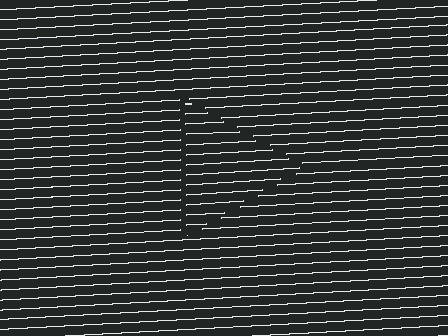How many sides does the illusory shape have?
3 sides — the line-ends trace a triangle.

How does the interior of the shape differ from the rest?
The interior of the shape contains the same grating, shifted by half a period — the contour is defined by the phase discontinuity where line-ends from the inner and outer gratings abut.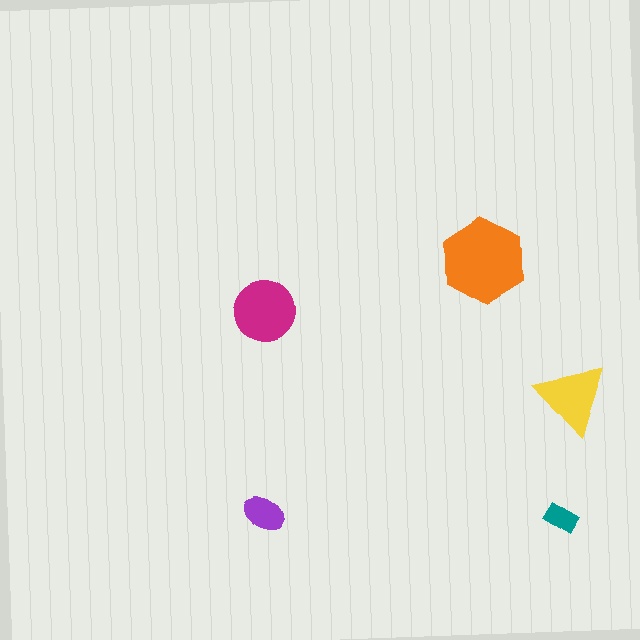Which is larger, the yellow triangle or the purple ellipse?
The yellow triangle.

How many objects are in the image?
There are 5 objects in the image.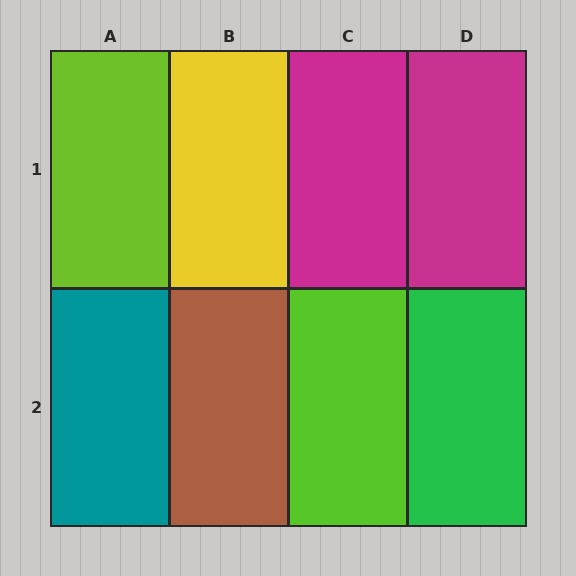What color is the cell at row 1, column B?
Yellow.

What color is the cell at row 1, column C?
Magenta.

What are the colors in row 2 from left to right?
Teal, brown, lime, green.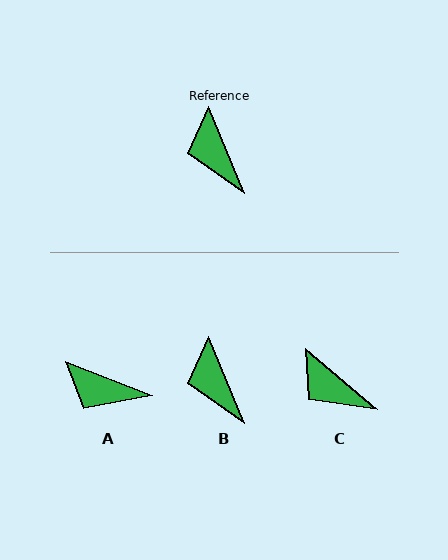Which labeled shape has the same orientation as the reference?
B.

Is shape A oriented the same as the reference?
No, it is off by about 46 degrees.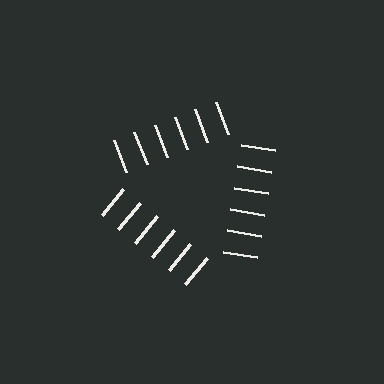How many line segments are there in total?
18 — 6 along each of the 3 edges.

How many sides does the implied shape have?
3 sides — the line-ends trace a triangle.